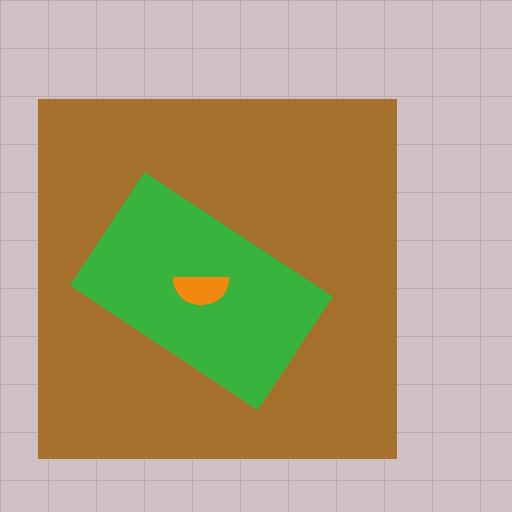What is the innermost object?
The orange semicircle.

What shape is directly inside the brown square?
The green rectangle.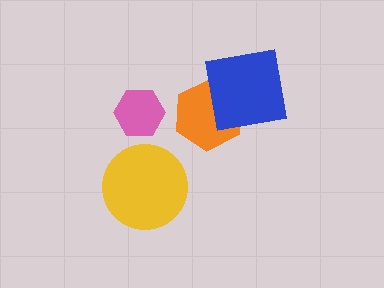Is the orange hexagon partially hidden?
Yes, it is partially covered by another shape.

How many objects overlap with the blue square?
1 object overlaps with the blue square.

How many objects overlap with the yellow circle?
0 objects overlap with the yellow circle.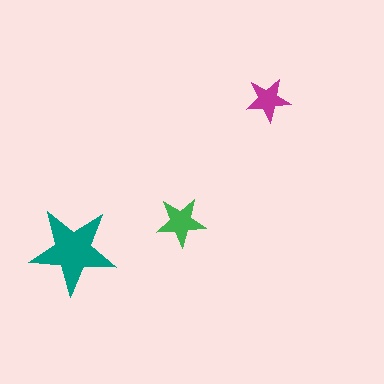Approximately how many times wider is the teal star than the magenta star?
About 2 times wider.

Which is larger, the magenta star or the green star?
The green one.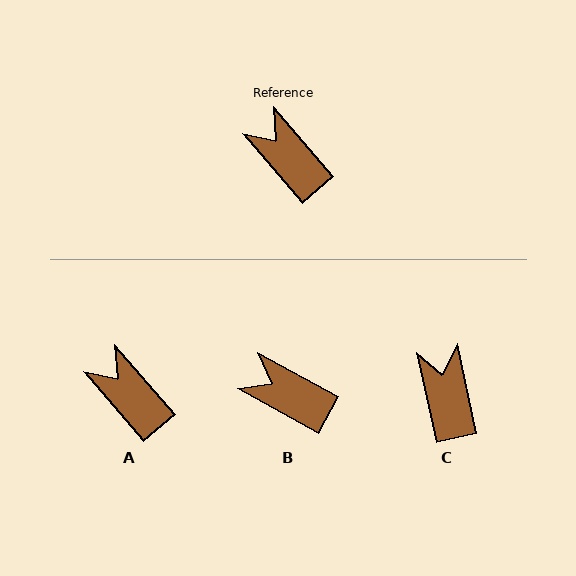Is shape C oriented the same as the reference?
No, it is off by about 29 degrees.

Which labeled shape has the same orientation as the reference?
A.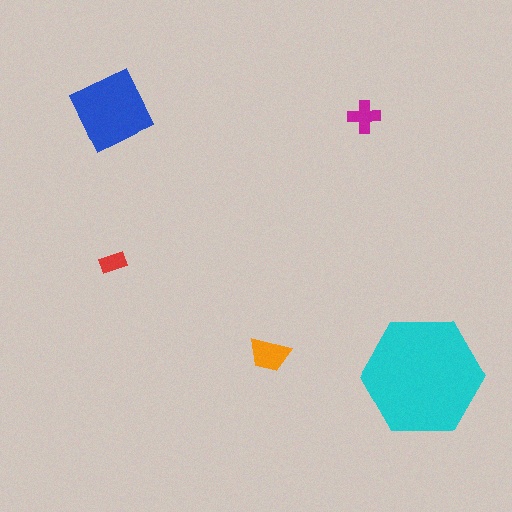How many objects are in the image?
There are 5 objects in the image.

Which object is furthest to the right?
The cyan hexagon is rightmost.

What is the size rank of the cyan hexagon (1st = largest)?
1st.